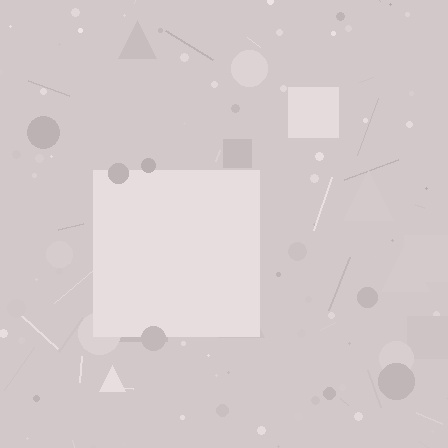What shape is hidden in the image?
A square is hidden in the image.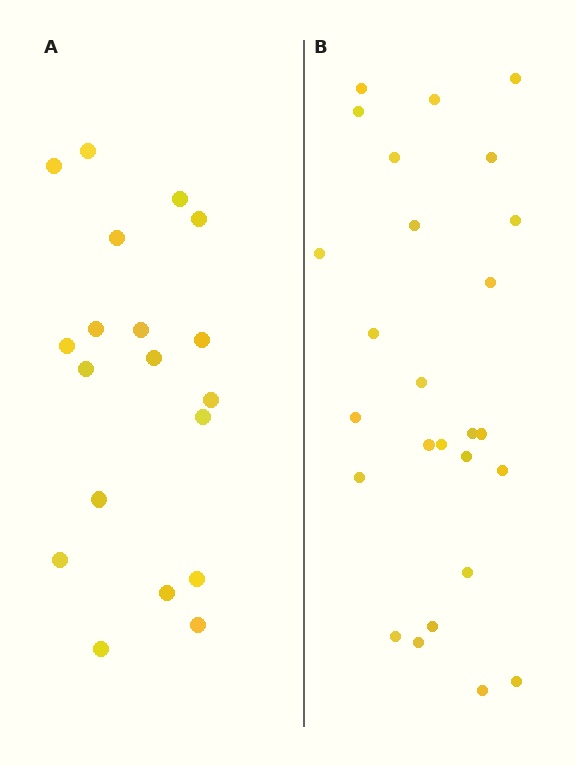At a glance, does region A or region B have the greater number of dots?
Region B (the right region) has more dots.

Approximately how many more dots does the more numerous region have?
Region B has roughly 8 or so more dots than region A.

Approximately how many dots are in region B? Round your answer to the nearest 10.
About 30 dots. (The exact count is 26, which rounds to 30.)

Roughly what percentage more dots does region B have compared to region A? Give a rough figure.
About 35% more.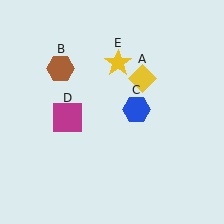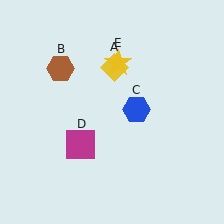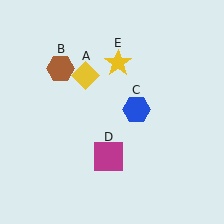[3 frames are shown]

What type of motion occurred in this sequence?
The yellow diamond (object A), magenta square (object D) rotated counterclockwise around the center of the scene.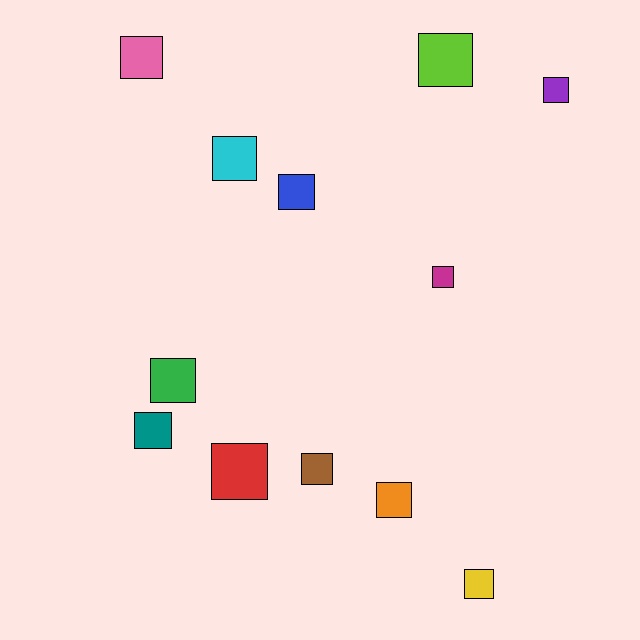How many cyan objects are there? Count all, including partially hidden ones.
There is 1 cyan object.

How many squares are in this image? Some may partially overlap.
There are 12 squares.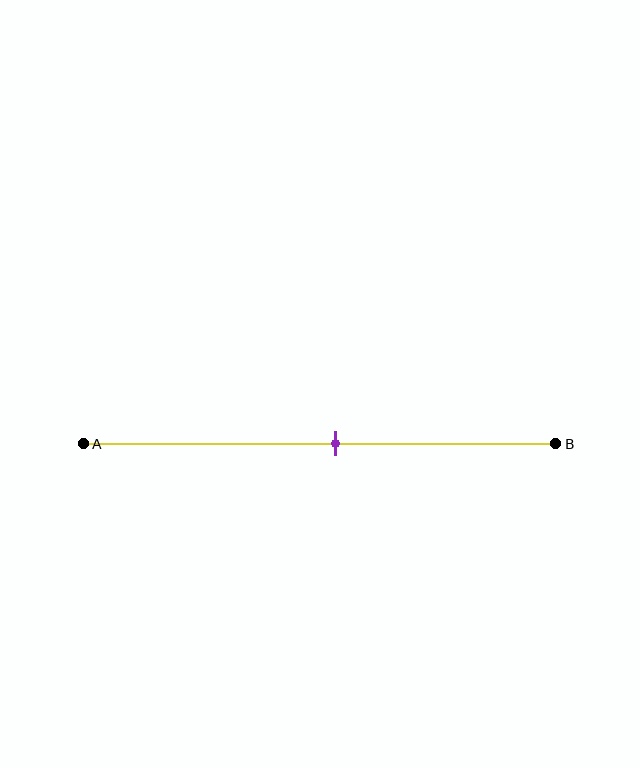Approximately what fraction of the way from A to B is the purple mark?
The purple mark is approximately 55% of the way from A to B.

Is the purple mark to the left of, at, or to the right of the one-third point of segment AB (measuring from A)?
The purple mark is to the right of the one-third point of segment AB.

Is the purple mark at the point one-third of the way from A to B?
No, the mark is at about 55% from A, not at the 33% one-third point.